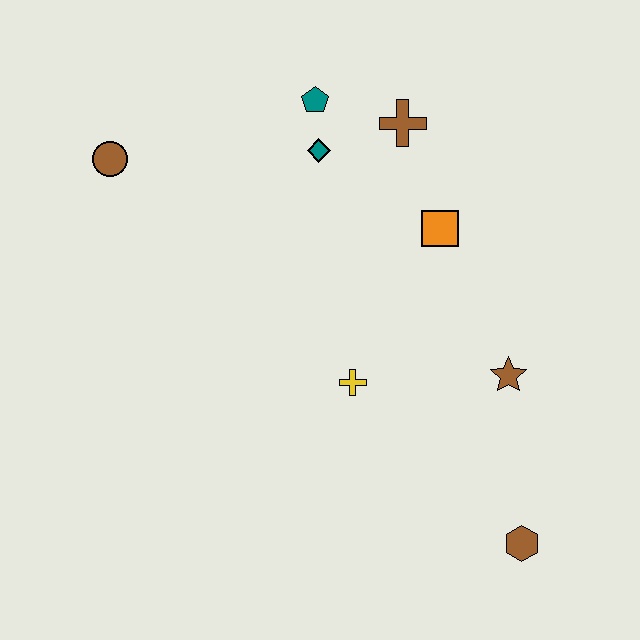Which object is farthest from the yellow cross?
The brown circle is farthest from the yellow cross.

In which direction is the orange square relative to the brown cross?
The orange square is below the brown cross.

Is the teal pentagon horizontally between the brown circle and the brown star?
Yes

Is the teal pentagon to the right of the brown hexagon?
No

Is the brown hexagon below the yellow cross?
Yes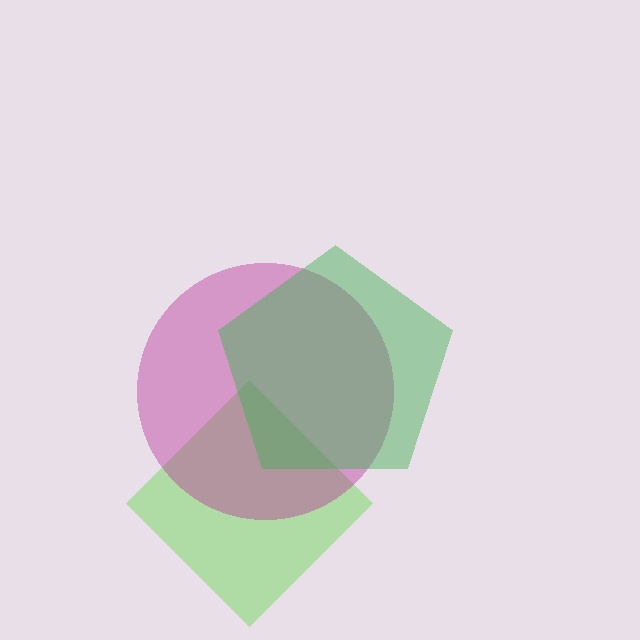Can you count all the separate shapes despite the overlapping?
Yes, there are 3 separate shapes.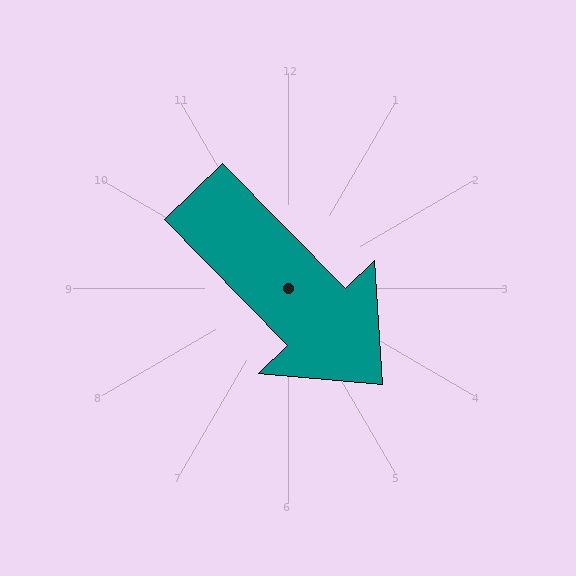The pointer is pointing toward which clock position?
Roughly 5 o'clock.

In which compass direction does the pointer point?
Southeast.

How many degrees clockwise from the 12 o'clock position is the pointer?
Approximately 136 degrees.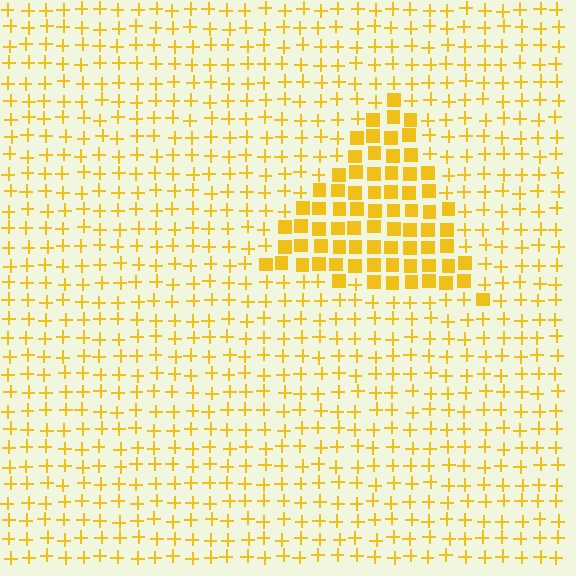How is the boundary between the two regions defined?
The boundary is defined by a change in element shape: squares inside vs. plus signs outside. All elements share the same color and spacing.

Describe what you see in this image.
The image is filled with small yellow elements arranged in a uniform grid. A triangle-shaped region contains squares, while the surrounding area contains plus signs. The boundary is defined purely by the change in element shape.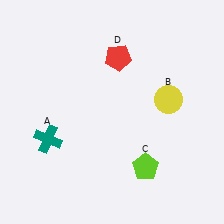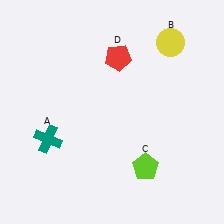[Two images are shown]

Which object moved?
The yellow circle (B) moved up.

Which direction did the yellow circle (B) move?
The yellow circle (B) moved up.